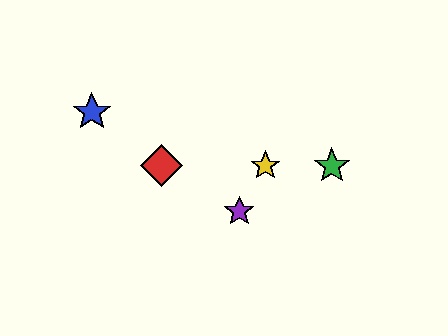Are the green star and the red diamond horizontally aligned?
Yes, both are at y≈166.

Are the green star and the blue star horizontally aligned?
No, the green star is at y≈166 and the blue star is at y≈112.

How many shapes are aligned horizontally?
3 shapes (the red diamond, the green star, the yellow star) are aligned horizontally.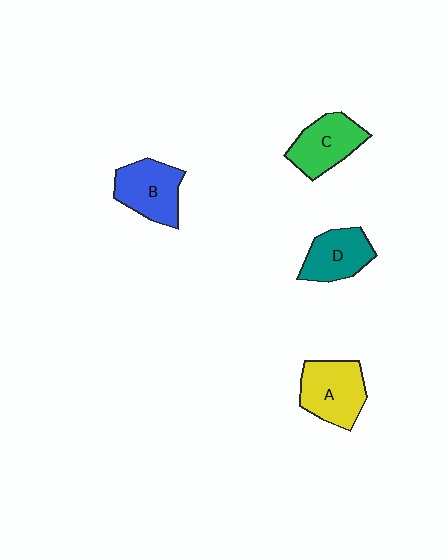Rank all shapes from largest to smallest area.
From largest to smallest: A (yellow), B (blue), C (green), D (teal).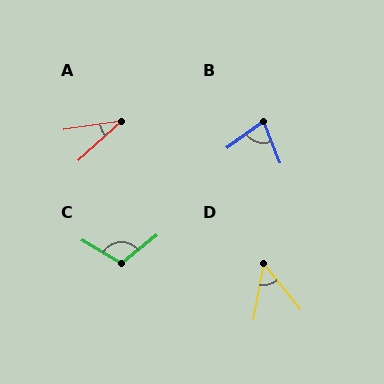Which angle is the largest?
C, at approximately 110 degrees.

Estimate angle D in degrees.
Approximately 49 degrees.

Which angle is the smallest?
A, at approximately 34 degrees.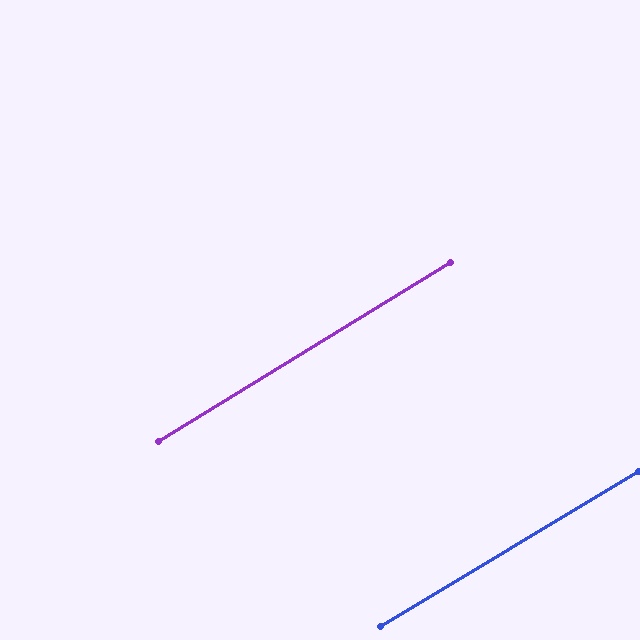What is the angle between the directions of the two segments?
Approximately 0 degrees.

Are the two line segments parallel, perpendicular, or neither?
Parallel — their directions differ by only 0.5°.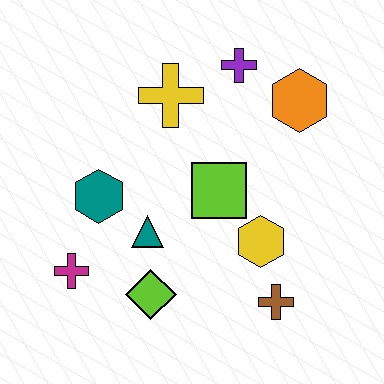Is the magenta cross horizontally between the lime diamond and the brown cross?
No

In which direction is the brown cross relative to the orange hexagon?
The brown cross is below the orange hexagon.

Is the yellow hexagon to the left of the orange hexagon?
Yes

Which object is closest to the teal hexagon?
The teal triangle is closest to the teal hexagon.